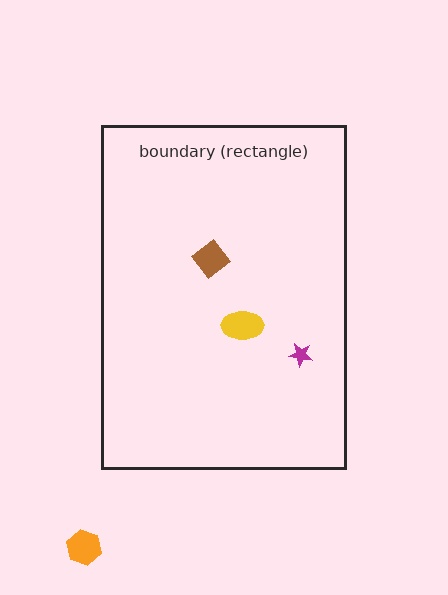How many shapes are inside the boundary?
3 inside, 1 outside.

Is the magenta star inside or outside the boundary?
Inside.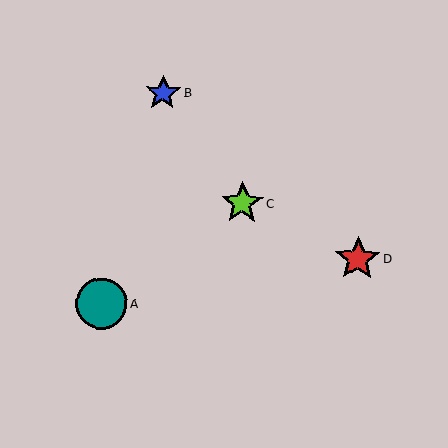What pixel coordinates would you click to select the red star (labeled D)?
Click at (358, 259) to select the red star D.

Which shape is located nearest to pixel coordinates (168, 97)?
The blue star (labeled B) at (163, 93) is nearest to that location.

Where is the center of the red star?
The center of the red star is at (358, 259).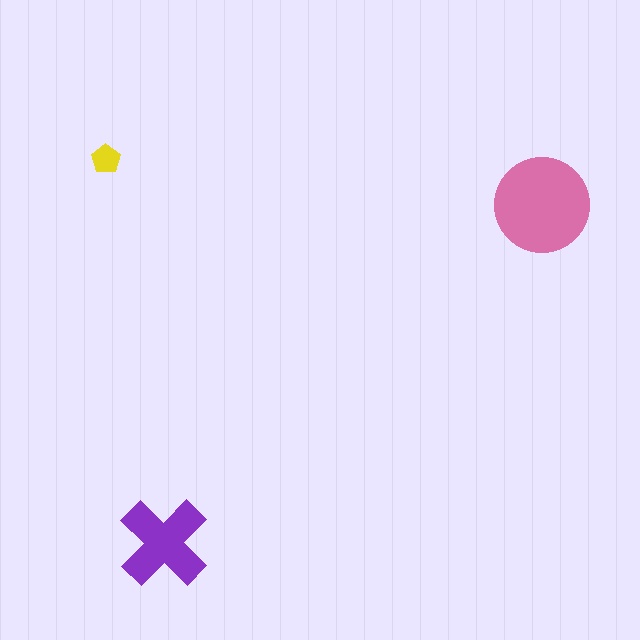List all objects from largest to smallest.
The pink circle, the purple cross, the yellow pentagon.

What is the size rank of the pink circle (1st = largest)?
1st.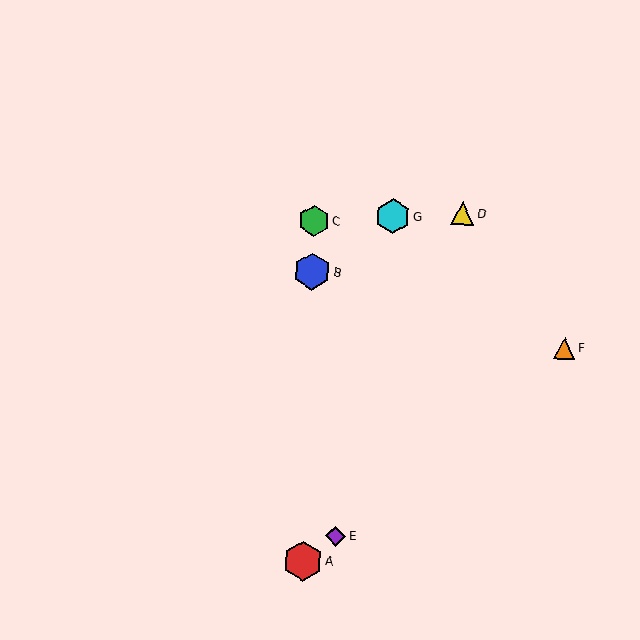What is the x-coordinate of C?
Object C is at x≈314.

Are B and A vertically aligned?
Yes, both are at x≈312.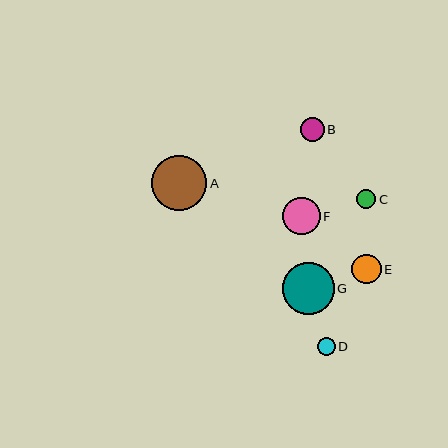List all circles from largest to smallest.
From largest to smallest: A, G, F, E, B, C, D.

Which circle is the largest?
Circle A is the largest with a size of approximately 55 pixels.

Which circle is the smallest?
Circle D is the smallest with a size of approximately 17 pixels.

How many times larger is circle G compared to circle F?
Circle G is approximately 1.4 times the size of circle F.